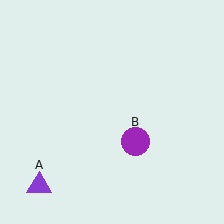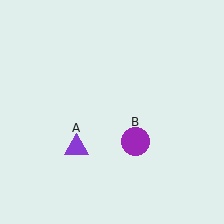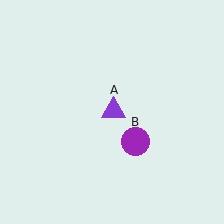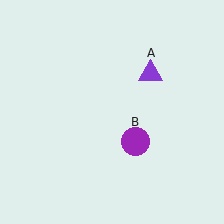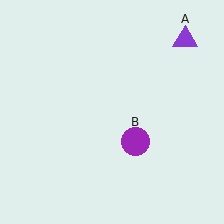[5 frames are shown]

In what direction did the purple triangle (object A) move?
The purple triangle (object A) moved up and to the right.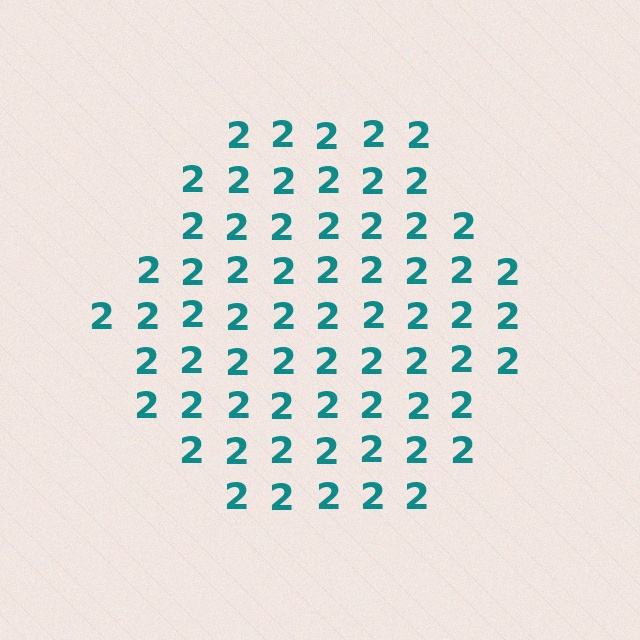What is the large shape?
The large shape is a hexagon.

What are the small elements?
The small elements are digit 2's.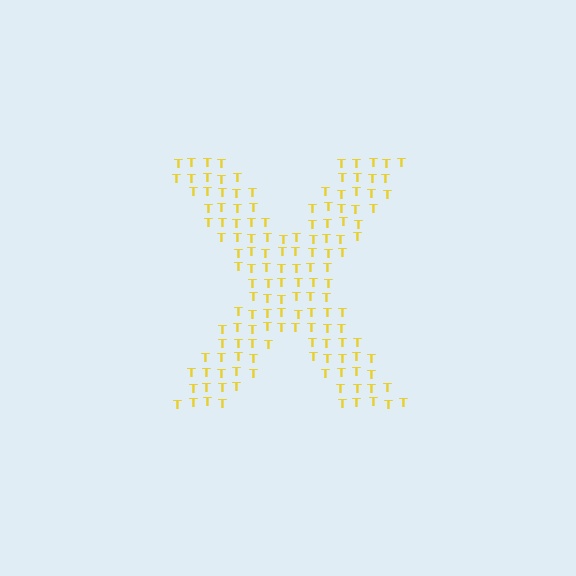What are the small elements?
The small elements are letter T's.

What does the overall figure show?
The overall figure shows the letter X.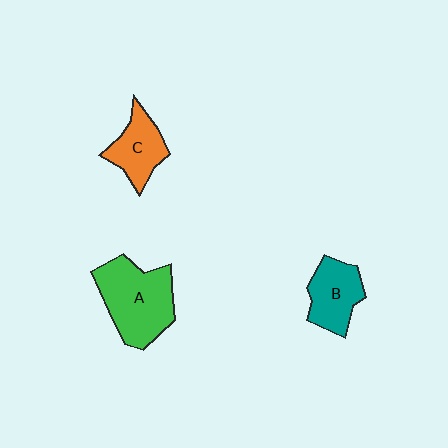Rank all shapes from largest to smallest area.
From largest to smallest: A (green), B (teal), C (orange).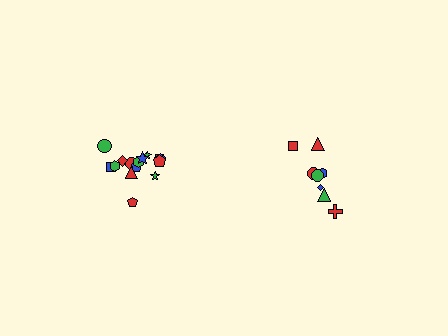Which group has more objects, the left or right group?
The left group.